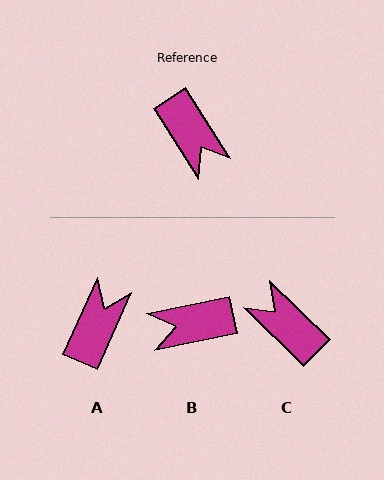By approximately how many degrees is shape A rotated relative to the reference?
Approximately 123 degrees counter-clockwise.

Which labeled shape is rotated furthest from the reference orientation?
C, about 167 degrees away.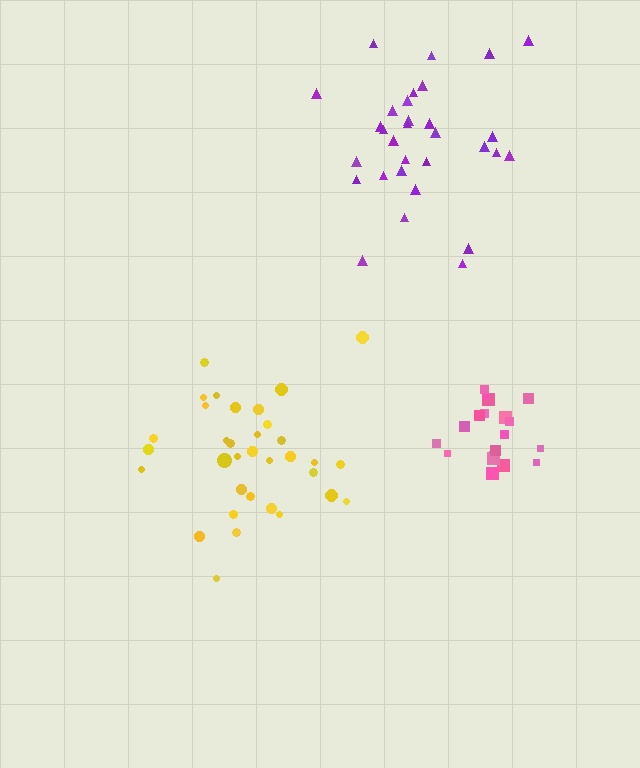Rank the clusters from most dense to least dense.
pink, purple, yellow.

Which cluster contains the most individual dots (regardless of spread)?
Yellow (34).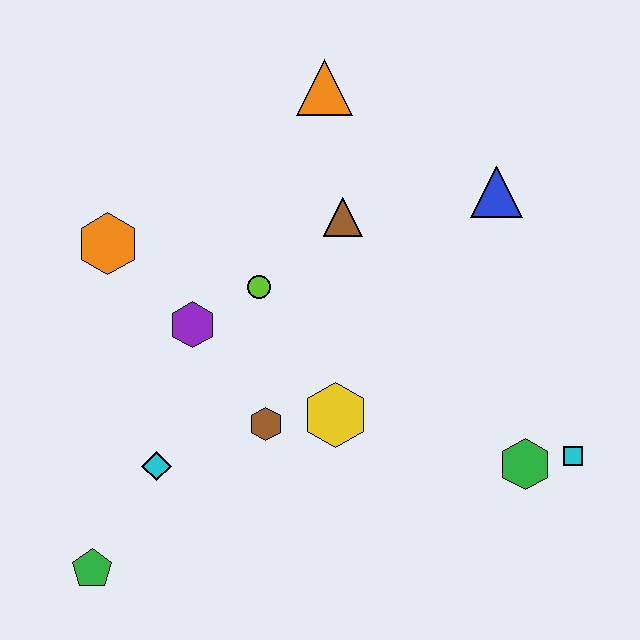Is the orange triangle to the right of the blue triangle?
No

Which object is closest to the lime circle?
The purple hexagon is closest to the lime circle.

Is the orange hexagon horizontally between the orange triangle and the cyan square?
No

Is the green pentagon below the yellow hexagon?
Yes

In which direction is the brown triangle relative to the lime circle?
The brown triangle is to the right of the lime circle.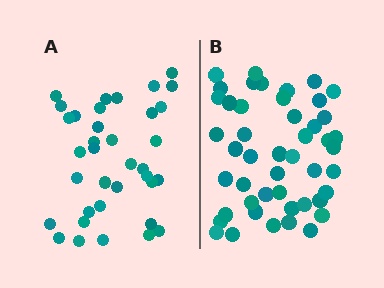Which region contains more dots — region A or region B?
Region B (the right region) has more dots.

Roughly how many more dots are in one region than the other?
Region B has roughly 12 or so more dots than region A.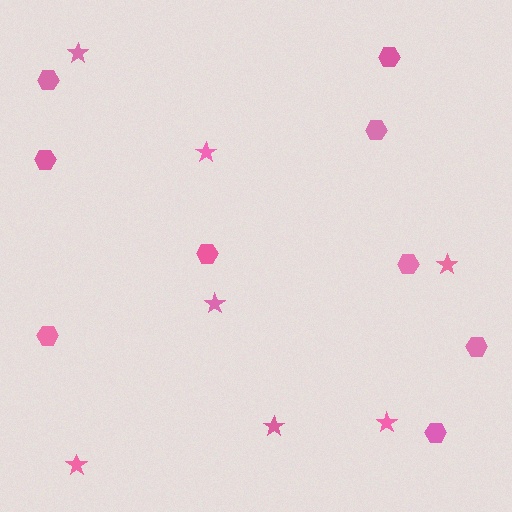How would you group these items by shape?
There are 2 groups: one group of stars (7) and one group of hexagons (9).